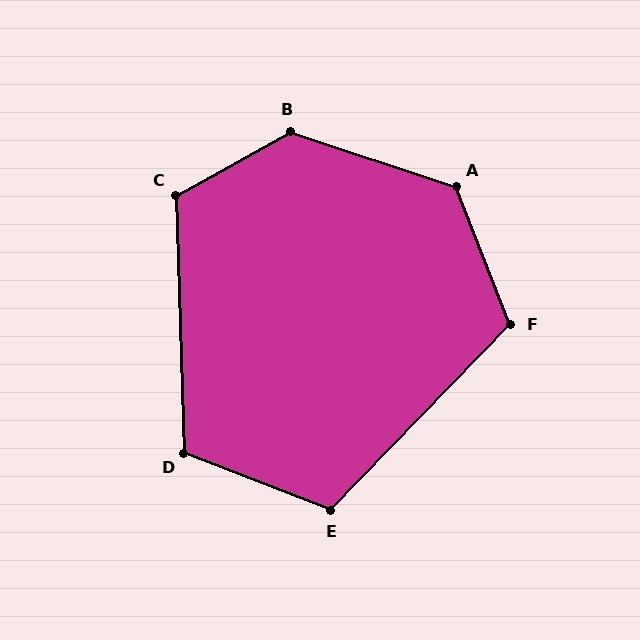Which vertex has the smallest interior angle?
E, at approximately 113 degrees.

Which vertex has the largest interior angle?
B, at approximately 133 degrees.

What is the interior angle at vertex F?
Approximately 114 degrees (obtuse).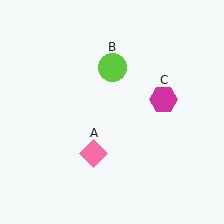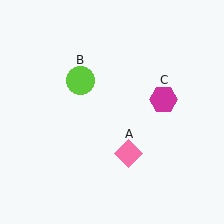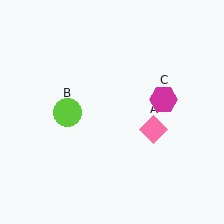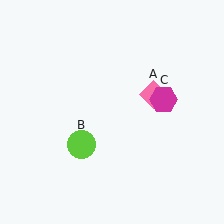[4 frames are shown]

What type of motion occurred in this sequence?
The pink diamond (object A), lime circle (object B) rotated counterclockwise around the center of the scene.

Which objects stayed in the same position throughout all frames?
Magenta hexagon (object C) remained stationary.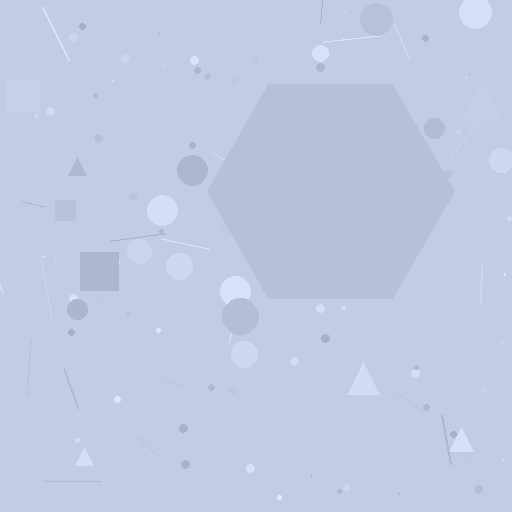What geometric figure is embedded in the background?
A hexagon is embedded in the background.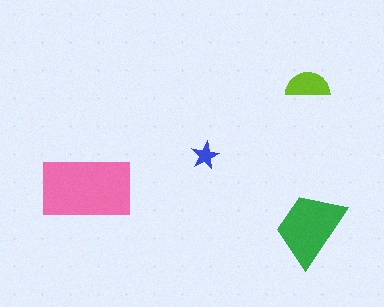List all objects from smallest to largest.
The blue star, the lime semicircle, the green trapezoid, the pink rectangle.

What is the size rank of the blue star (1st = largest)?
4th.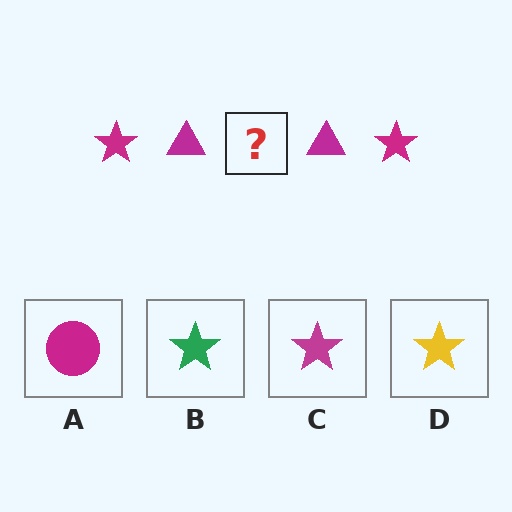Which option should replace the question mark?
Option C.